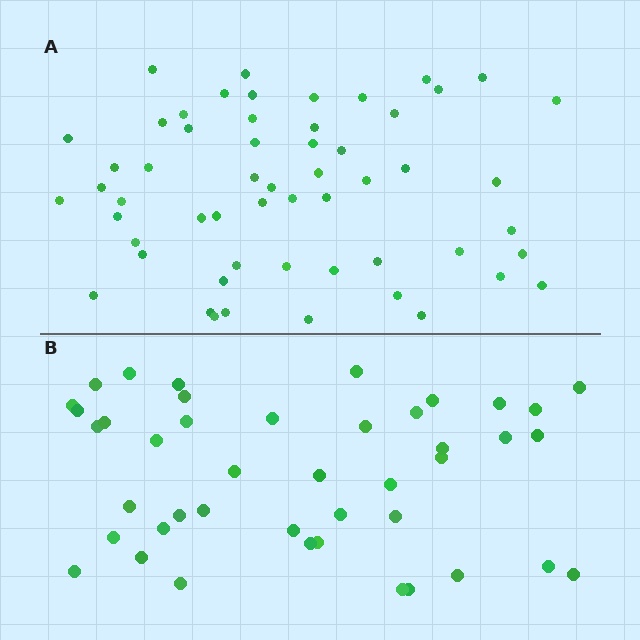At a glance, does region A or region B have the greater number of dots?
Region A (the top region) has more dots.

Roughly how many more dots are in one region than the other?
Region A has approximately 15 more dots than region B.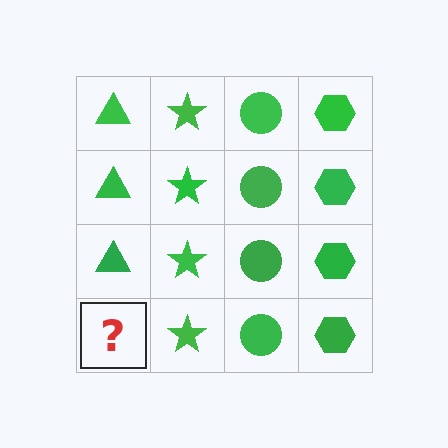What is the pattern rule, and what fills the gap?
The rule is that each column has a consistent shape. The gap should be filled with a green triangle.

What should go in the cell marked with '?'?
The missing cell should contain a green triangle.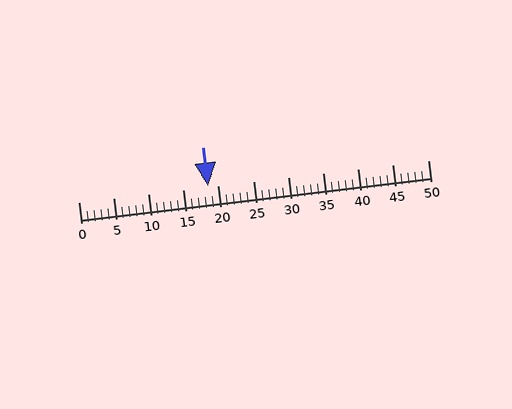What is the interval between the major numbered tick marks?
The major tick marks are spaced 5 units apart.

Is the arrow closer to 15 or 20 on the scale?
The arrow is closer to 20.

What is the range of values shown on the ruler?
The ruler shows values from 0 to 50.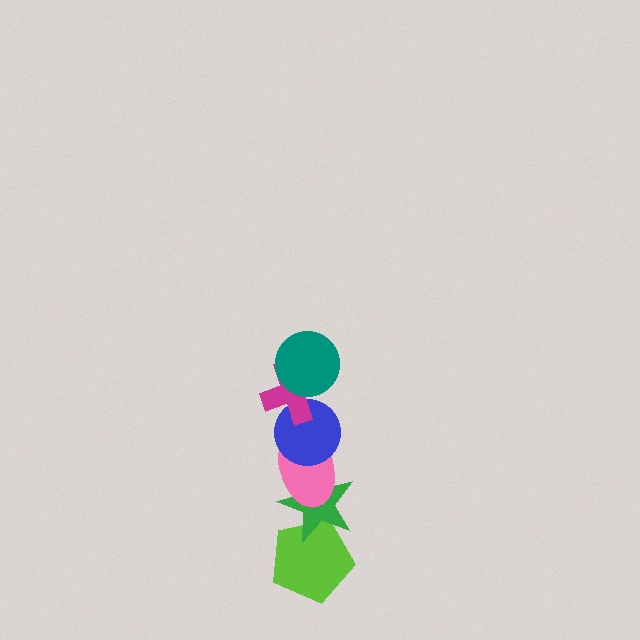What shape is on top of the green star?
The pink ellipse is on top of the green star.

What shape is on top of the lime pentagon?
The green star is on top of the lime pentagon.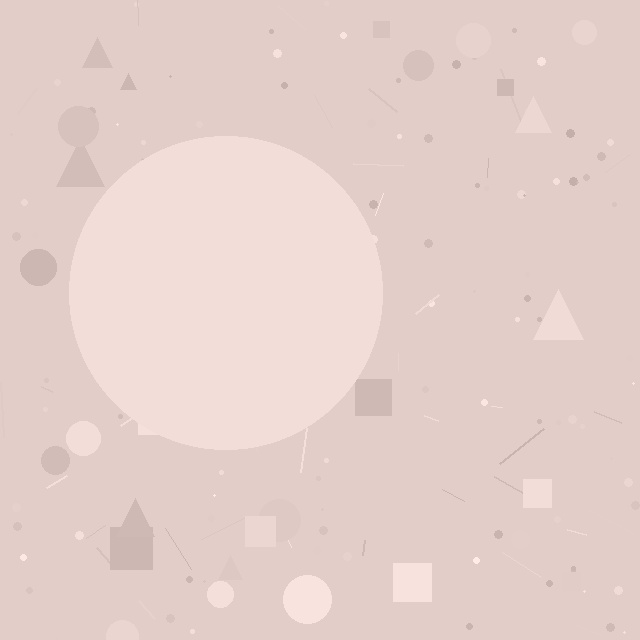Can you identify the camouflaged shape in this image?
The camouflaged shape is a circle.